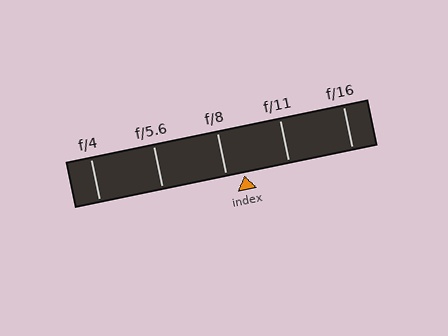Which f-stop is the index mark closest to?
The index mark is closest to f/8.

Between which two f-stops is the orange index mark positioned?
The index mark is between f/8 and f/11.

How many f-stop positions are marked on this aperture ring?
There are 5 f-stop positions marked.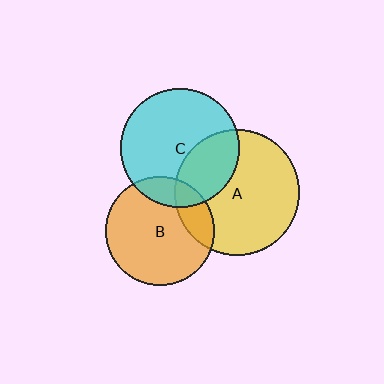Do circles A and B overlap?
Yes.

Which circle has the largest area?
Circle A (yellow).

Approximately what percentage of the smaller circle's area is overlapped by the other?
Approximately 20%.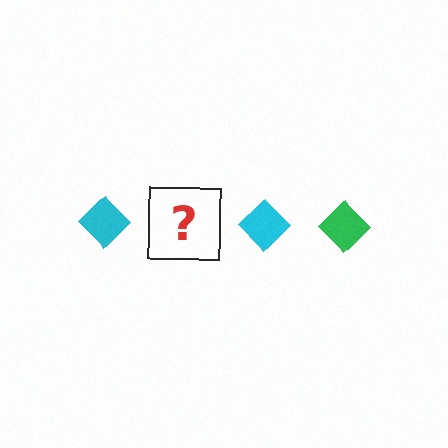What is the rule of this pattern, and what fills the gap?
The rule is that the pattern cycles through cyan, green diamonds. The gap should be filled with a green diamond.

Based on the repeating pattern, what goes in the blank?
The blank should be a green diamond.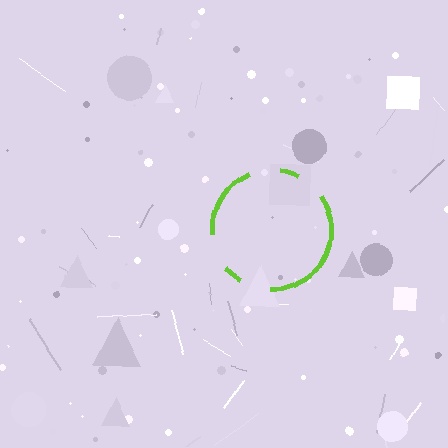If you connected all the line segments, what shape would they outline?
They would outline a circle.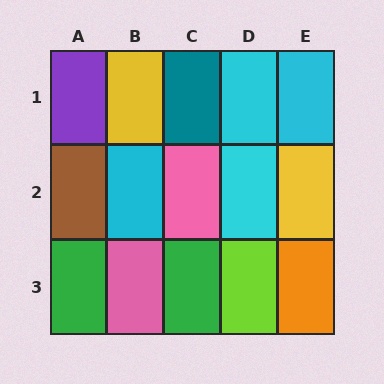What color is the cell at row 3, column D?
Lime.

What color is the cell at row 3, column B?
Pink.